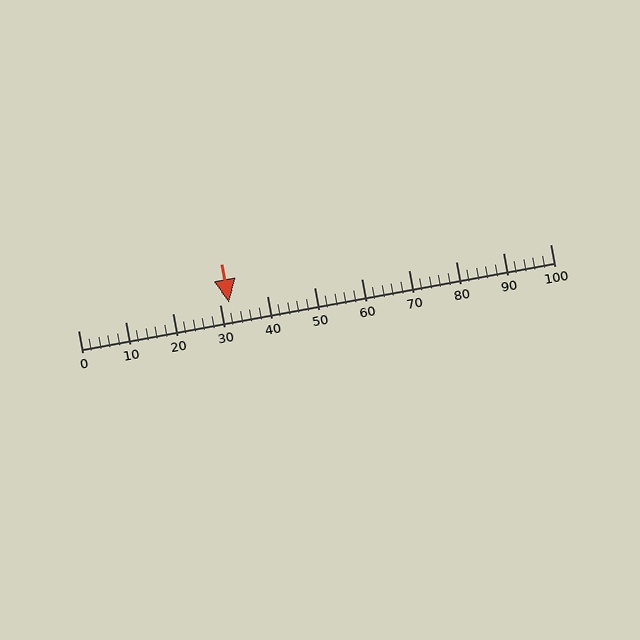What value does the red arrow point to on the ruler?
The red arrow points to approximately 32.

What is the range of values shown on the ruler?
The ruler shows values from 0 to 100.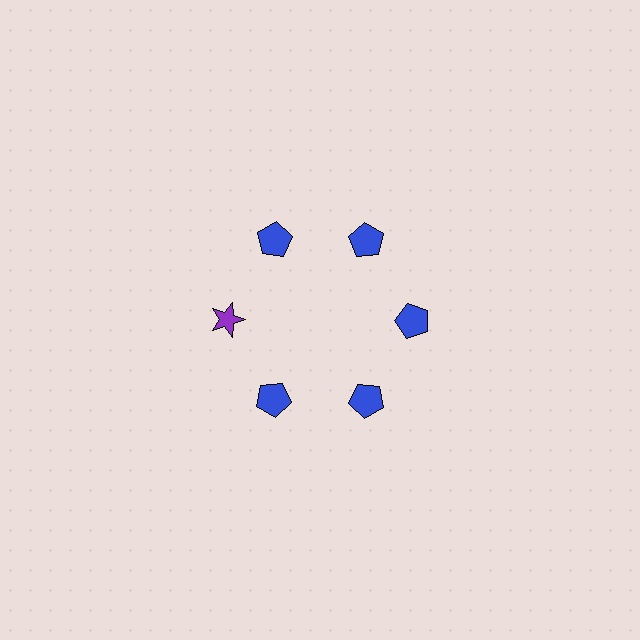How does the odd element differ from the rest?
It differs in both color (purple instead of blue) and shape (star instead of pentagon).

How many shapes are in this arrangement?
There are 6 shapes arranged in a ring pattern.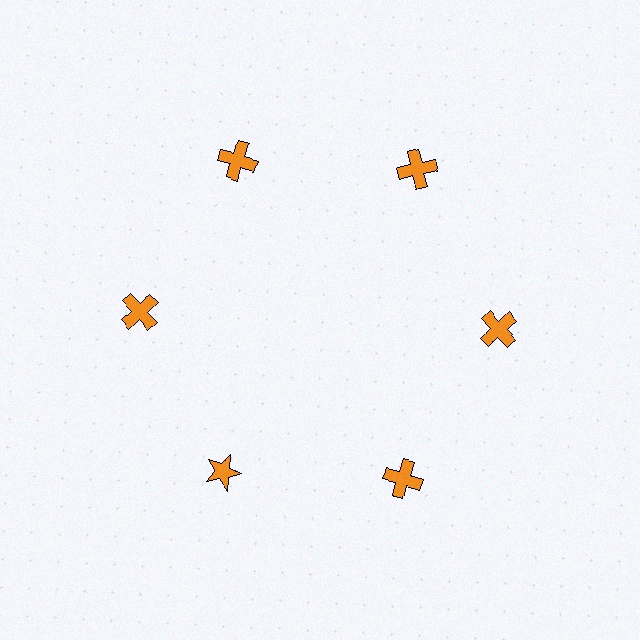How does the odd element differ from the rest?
It has a different shape: star instead of cross.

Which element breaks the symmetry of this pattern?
The orange star at roughly the 7 o'clock position breaks the symmetry. All other shapes are orange crosses.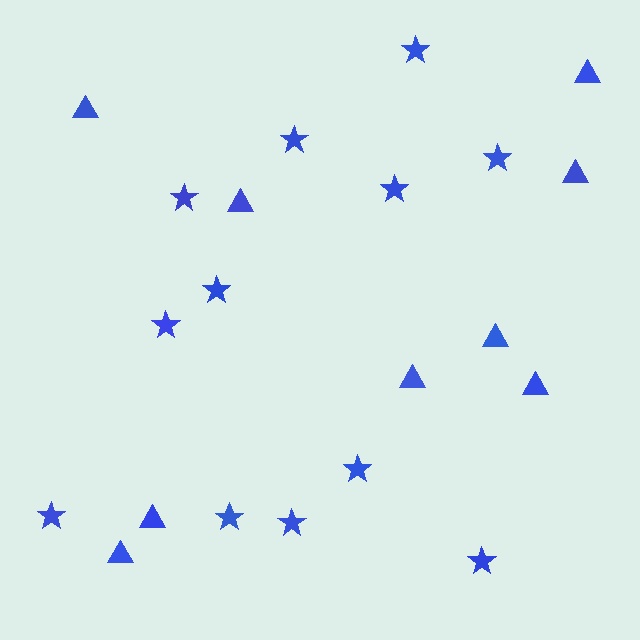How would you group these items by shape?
There are 2 groups: one group of stars (12) and one group of triangles (9).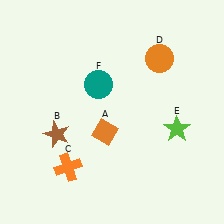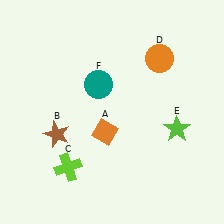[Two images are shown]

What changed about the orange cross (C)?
In Image 1, C is orange. In Image 2, it changed to lime.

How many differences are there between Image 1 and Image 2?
There is 1 difference between the two images.